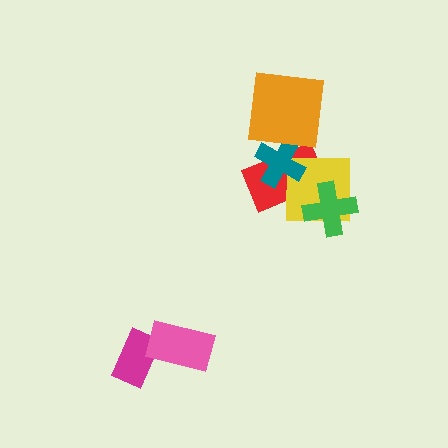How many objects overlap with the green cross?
2 objects overlap with the green cross.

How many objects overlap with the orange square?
2 objects overlap with the orange square.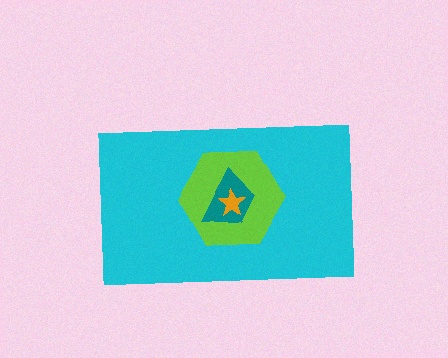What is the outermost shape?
The cyan rectangle.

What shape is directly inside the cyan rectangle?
The lime hexagon.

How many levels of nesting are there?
4.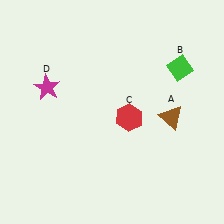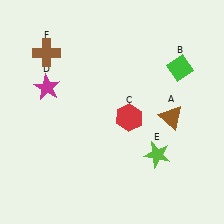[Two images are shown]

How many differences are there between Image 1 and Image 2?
There are 2 differences between the two images.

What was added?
A lime star (E), a brown cross (F) were added in Image 2.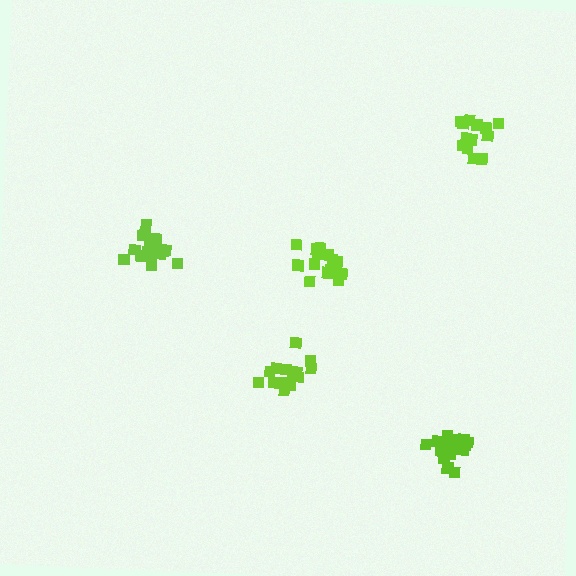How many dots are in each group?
Group 1: 14 dots, Group 2: 18 dots, Group 3: 14 dots, Group 4: 16 dots, Group 5: 18 dots (80 total).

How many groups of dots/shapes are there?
There are 5 groups.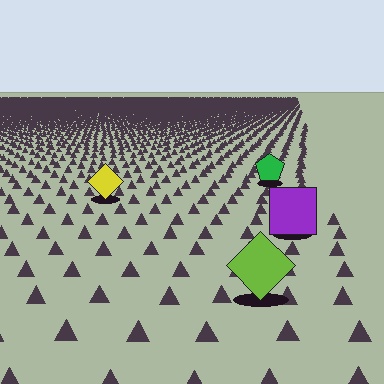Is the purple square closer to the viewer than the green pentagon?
Yes. The purple square is closer — you can tell from the texture gradient: the ground texture is coarser near it.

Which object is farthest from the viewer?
The green pentagon is farthest from the viewer. It appears smaller and the ground texture around it is denser.